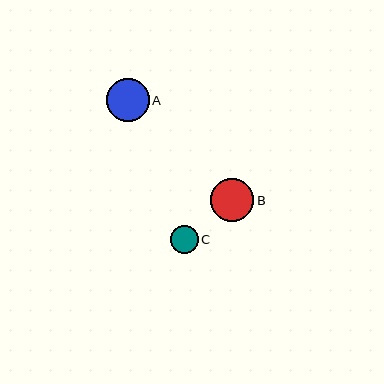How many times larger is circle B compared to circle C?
Circle B is approximately 1.6 times the size of circle C.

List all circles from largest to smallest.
From largest to smallest: B, A, C.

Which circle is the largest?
Circle B is the largest with a size of approximately 44 pixels.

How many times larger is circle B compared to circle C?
Circle B is approximately 1.6 times the size of circle C.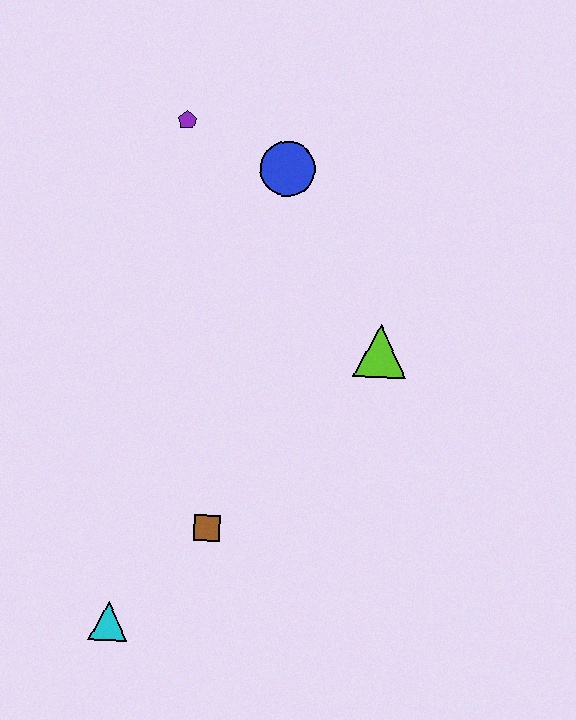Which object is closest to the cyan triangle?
The brown square is closest to the cyan triangle.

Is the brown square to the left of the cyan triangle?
No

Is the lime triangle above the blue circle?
No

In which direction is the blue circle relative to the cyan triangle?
The blue circle is above the cyan triangle.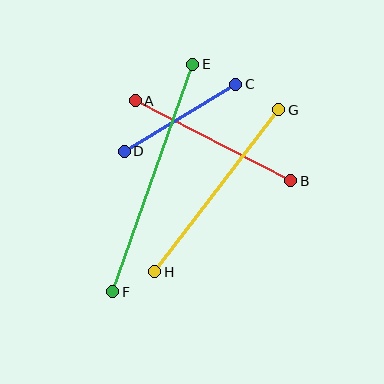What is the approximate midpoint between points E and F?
The midpoint is at approximately (153, 178) pixels.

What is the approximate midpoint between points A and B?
The midpoint is at approximately (213, 141) pixels.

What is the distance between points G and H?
The distance is approximately 204 pixels.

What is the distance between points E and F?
The distance is approximately 241 pixels.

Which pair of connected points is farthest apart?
Points E and F are farthest apart.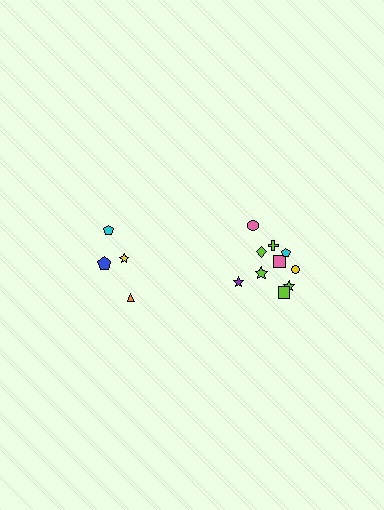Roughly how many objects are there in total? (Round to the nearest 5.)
Roughly 15 objects in total.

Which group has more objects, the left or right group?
The right group.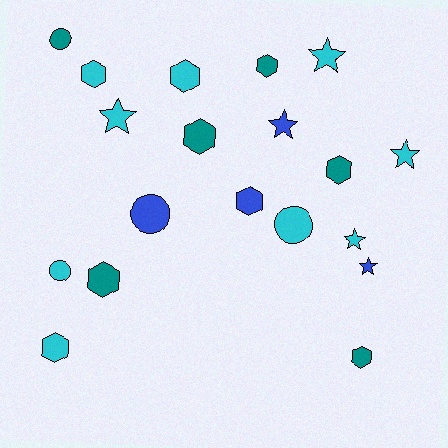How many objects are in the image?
There are 19 objects.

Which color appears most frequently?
Cyan, with 9 objects.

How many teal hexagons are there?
There are 5 teal hexagons.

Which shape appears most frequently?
Hexagon, with 9 objects.